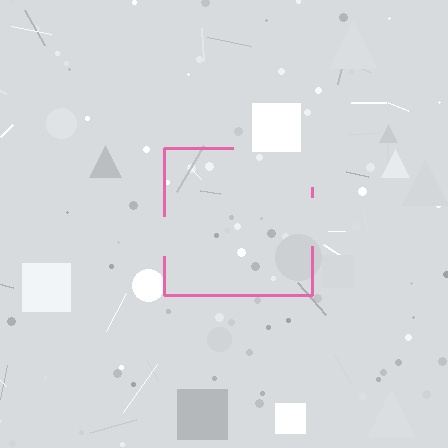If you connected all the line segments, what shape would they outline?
They would outline a square.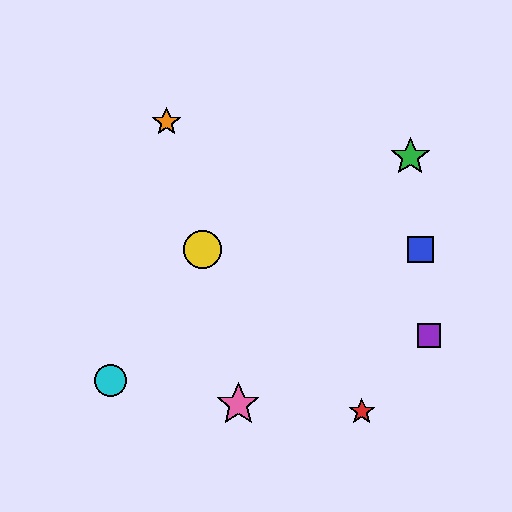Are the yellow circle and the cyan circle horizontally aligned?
No, the yellow circle is at y≈249 and the cyan circle is at y≈381.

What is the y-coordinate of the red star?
The red star is at y≈412.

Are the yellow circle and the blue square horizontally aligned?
Yes, both are at y≈249.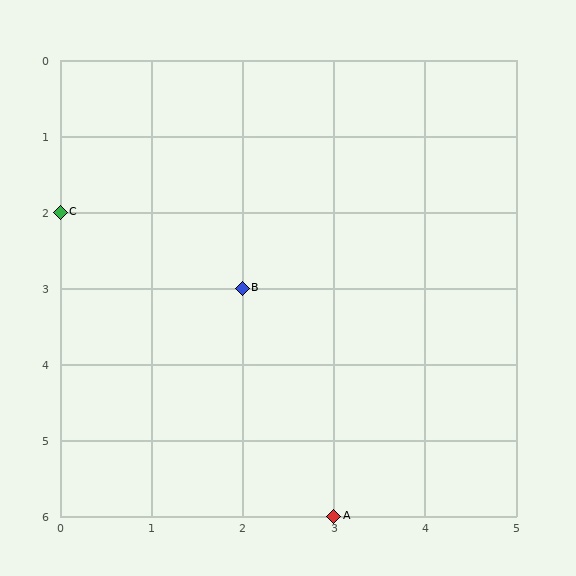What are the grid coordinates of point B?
Point B is at grid coordinates (2, 3).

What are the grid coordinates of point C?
Point C is at grid coordinates (0, 2).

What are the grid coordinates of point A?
Point A is at grid coordinates (3, 6).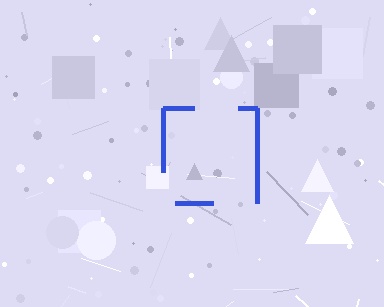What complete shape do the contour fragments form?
The contour fragments form a square.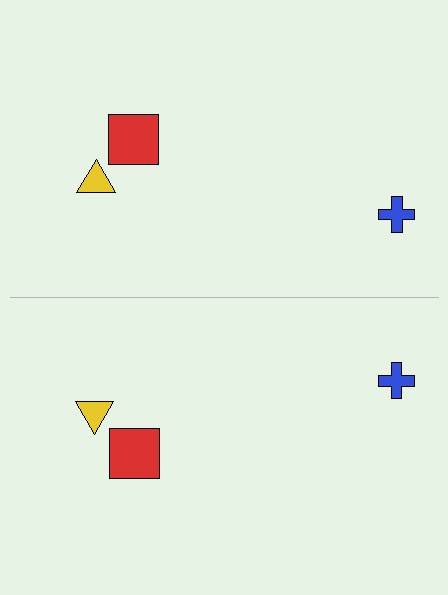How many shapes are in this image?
There are 6 shapes in this image.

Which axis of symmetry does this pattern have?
The pattern has a horizontal axis of symmetry running through the center of the image.